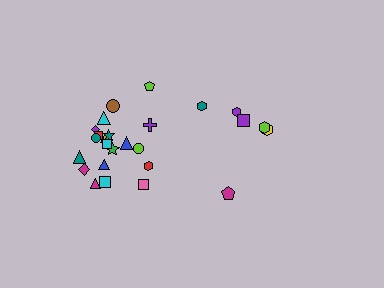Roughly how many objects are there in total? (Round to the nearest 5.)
Roughly 30 objects in total.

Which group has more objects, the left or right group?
The left group.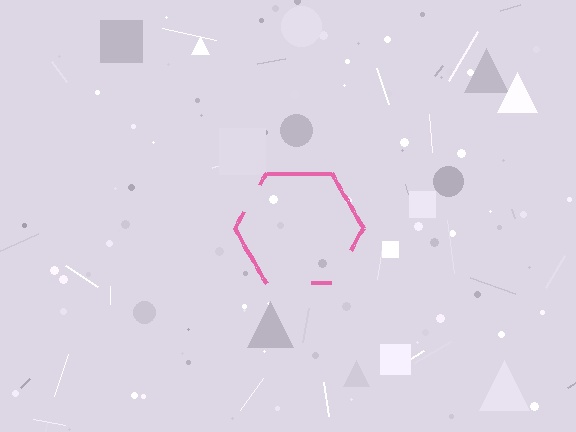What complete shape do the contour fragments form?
The contour fragments form a hexagon.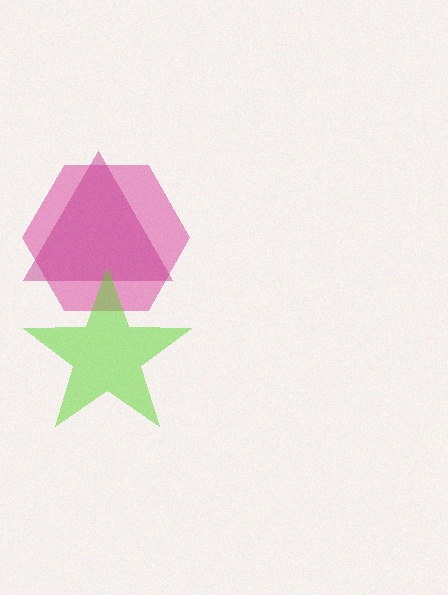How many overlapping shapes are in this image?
There are 3 overlapping shapes in the image.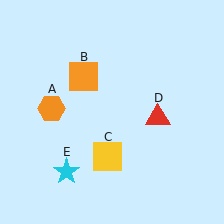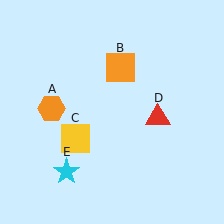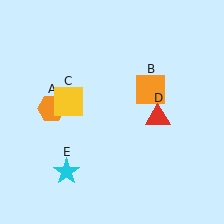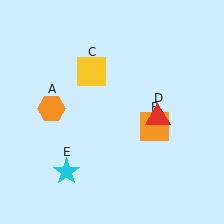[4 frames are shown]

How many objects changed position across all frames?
2 objects changed position: orange square (object B), yellow square (object C).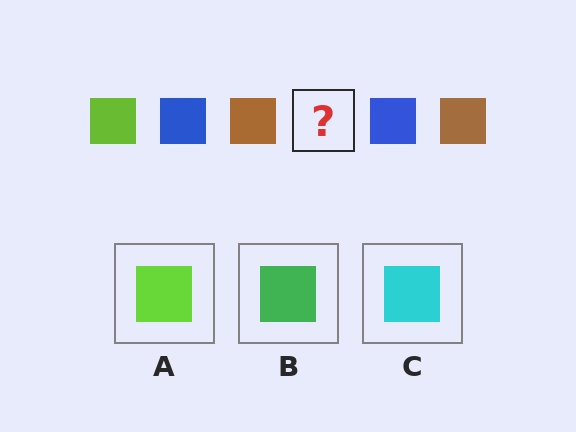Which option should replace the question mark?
Option A.